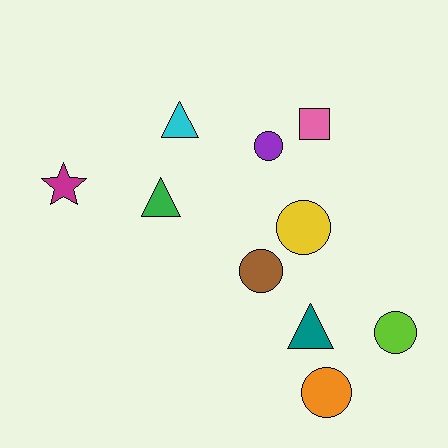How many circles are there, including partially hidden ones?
There are 5 circles.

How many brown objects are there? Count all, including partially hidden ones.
There is 1 brown object.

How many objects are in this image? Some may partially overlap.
There are 10 objects.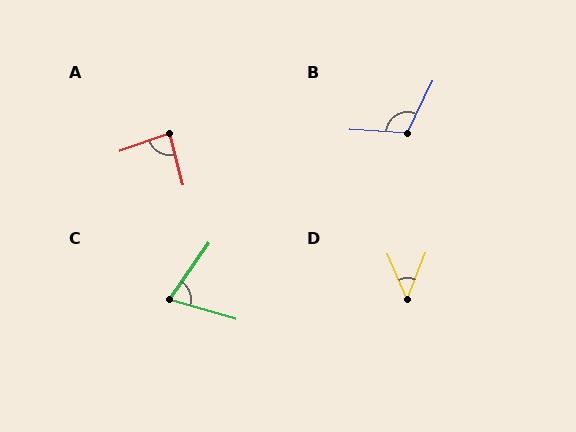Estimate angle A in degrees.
Approximately 85 degrees.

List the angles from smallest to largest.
D (45°), C (71°), A (85°), B (112°).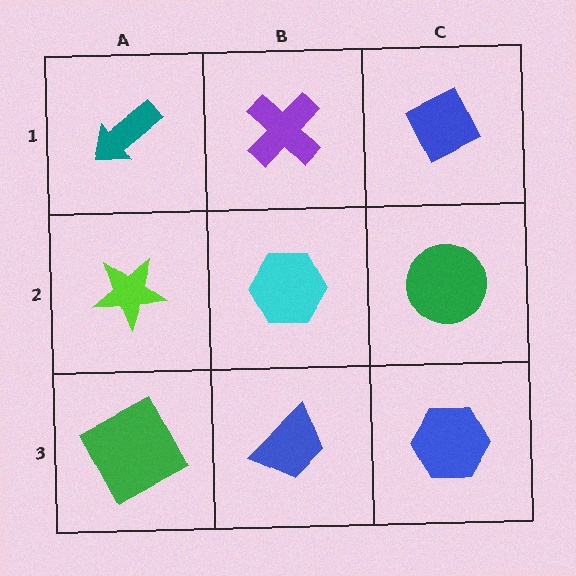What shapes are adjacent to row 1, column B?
A cyan hexagon (row 2, column B), a teal arrow (row 1, column A), a blue diamond (row 1, column C).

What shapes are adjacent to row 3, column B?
A cyan hexagon (row 2, column B), a green square (row 3, column A), a blue hexagon (row 3, column C).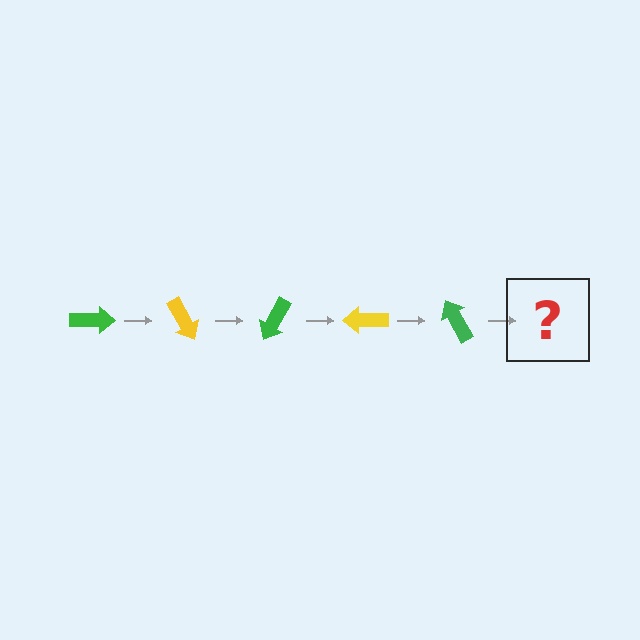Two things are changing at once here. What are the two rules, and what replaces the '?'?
The two rules are that it rotates 60 degrees each step and the color cycles through green and yellow. The '?' should be a yellow arrow, rotated 300 degrees from the start.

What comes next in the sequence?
The next element should be a yellow arrow, rotated 300 degrees from the start.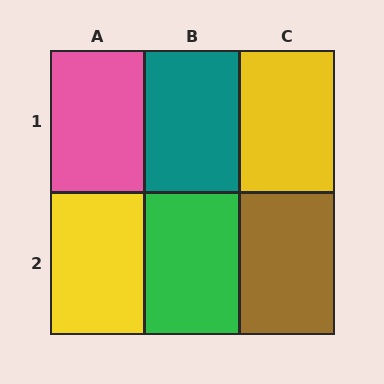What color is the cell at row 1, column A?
Pink.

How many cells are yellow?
2 cells are yellow.